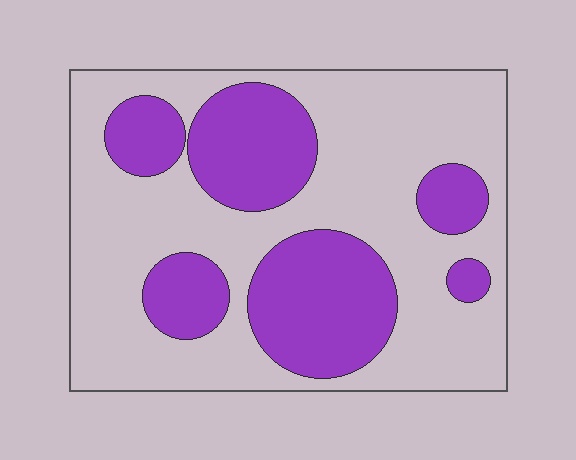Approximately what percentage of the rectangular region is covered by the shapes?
Approximately 35%.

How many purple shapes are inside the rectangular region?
6.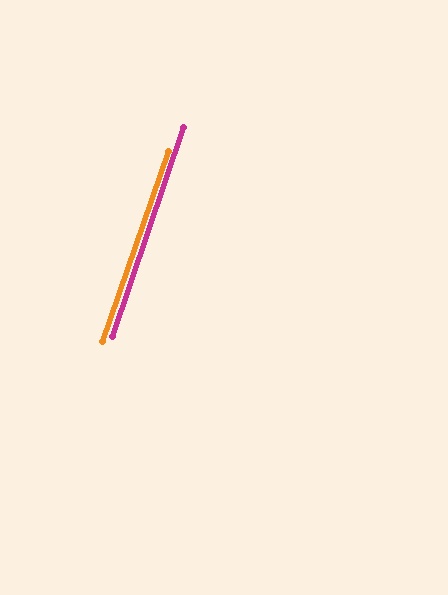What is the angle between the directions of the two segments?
Approximately 1 degree.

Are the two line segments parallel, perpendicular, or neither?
Parallel — their directions differ by only 0.6°.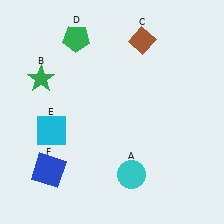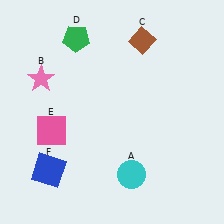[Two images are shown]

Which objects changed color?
B changed from green to pink. E changed from cyan to pink.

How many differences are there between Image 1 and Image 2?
There are 2 differences between the two images.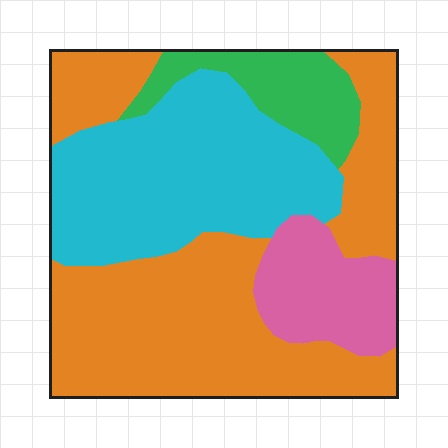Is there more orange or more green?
Orange.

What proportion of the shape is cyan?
Cyan takes up about one third (1/3) of the shape.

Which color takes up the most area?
Orange, at roughly 45%.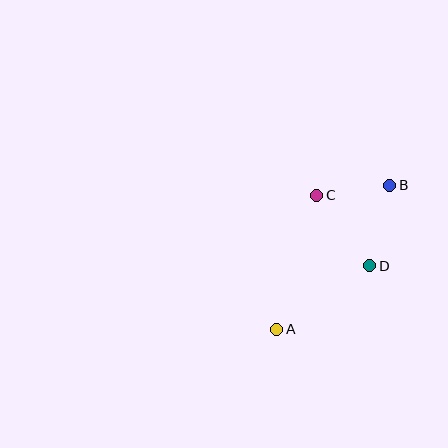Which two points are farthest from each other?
Points A and B are farthest from each other.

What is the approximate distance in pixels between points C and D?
The distance between C and D is approximately 88 pixels.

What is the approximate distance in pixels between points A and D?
The distance between A and D is approximately 113 pixels.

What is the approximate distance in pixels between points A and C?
The distance between A and C is approximately 140 pixels.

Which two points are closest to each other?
Points B and C are closest to each other.